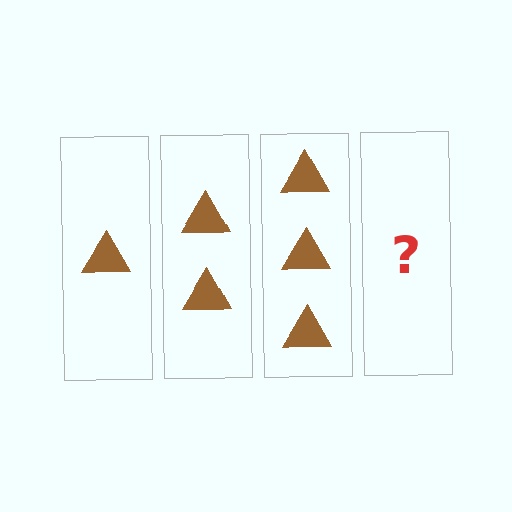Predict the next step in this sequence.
The next step is 4 triangles.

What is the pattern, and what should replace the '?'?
The pattern is that each step adds one more triangle. The '?' should be 4 triangles.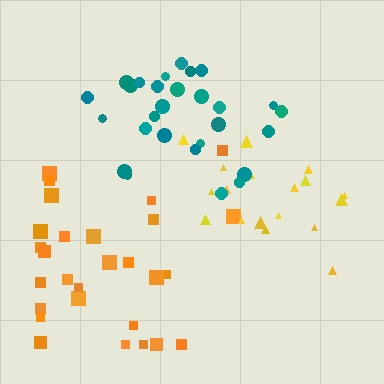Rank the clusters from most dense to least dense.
teal, yellow, orange.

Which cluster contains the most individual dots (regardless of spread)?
Orange (28).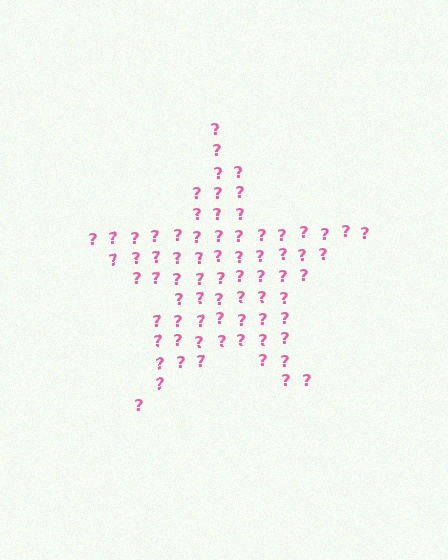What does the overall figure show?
The overall figure shows a star.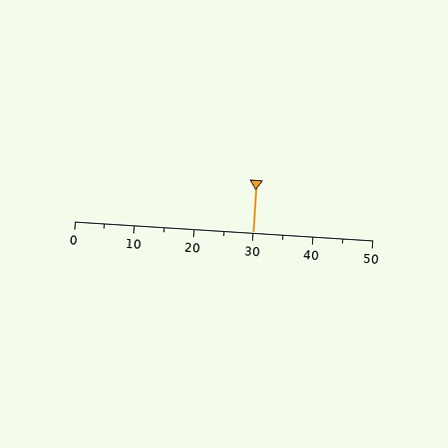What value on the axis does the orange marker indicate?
The marker indicates approximately 30.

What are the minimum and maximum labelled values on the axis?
The axis runs from 0 to 50.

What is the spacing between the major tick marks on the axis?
The major ticks are spaced 10 apart.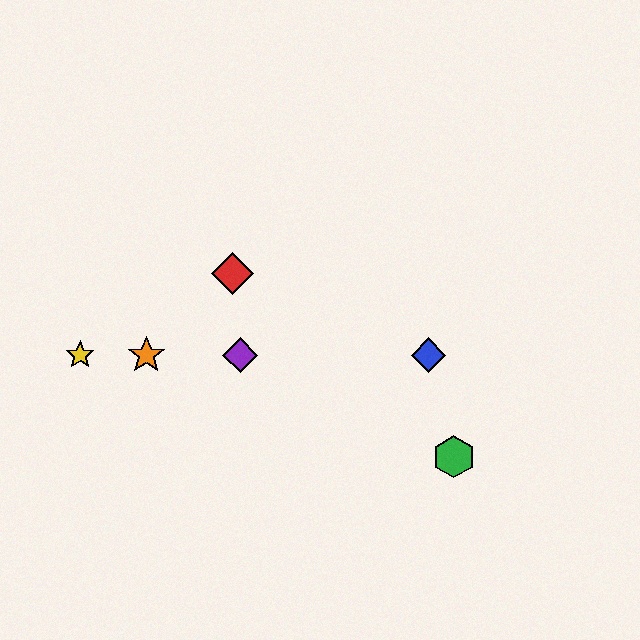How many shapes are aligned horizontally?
4 shapes (the blue diamond, the yellow star, the purple diamond, the orange star) are aligned horizontally.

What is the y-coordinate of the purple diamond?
The purple diamond is at y≈355.